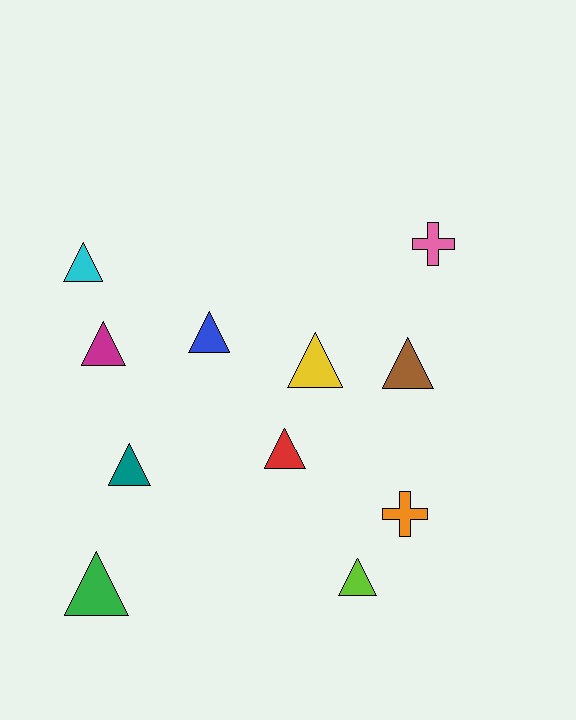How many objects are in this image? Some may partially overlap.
There are 11 objects.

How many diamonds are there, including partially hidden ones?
There are no diamonds.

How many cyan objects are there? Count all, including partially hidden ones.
There is 1 cyan object.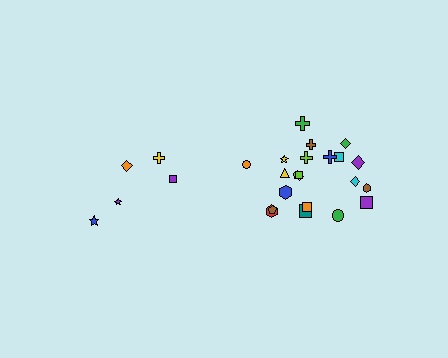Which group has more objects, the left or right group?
The right group.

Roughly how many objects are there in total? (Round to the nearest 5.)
Roughly 25 objects in total.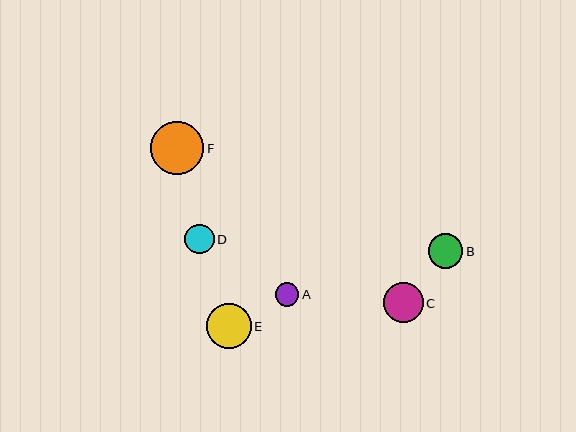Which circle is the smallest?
Circle A is the smallest with a size of approximately 24 pixels.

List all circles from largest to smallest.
From largest to smallest: F, E, C, B, D, A.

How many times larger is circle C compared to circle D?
Circle C is approximately 1.4 times the size of circle D.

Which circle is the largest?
Circle F is the largest with a size of approximately 53 pixels.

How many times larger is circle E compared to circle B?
Circle E is approximately 1.3 times the size of circle B.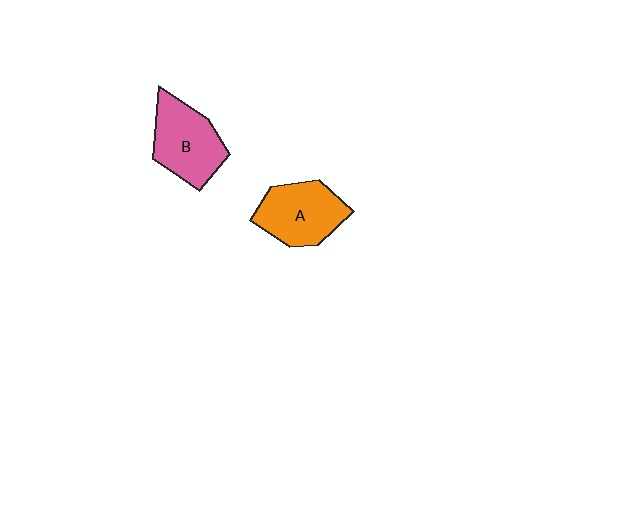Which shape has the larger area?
Shape B (pink).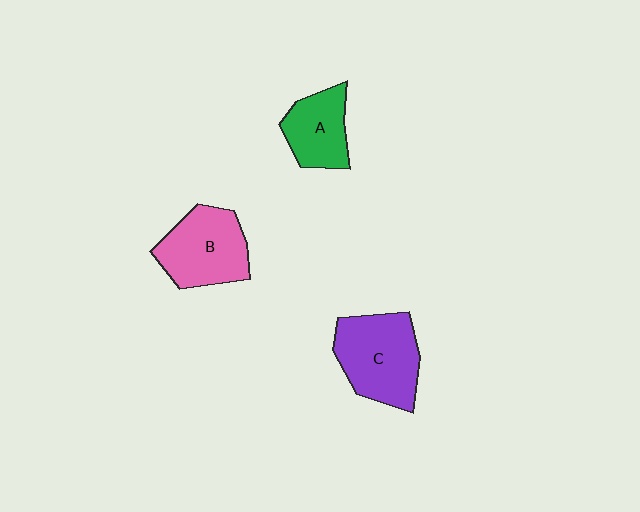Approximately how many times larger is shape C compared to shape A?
Approximately 1.5 times.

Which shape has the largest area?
Shape C (purple).